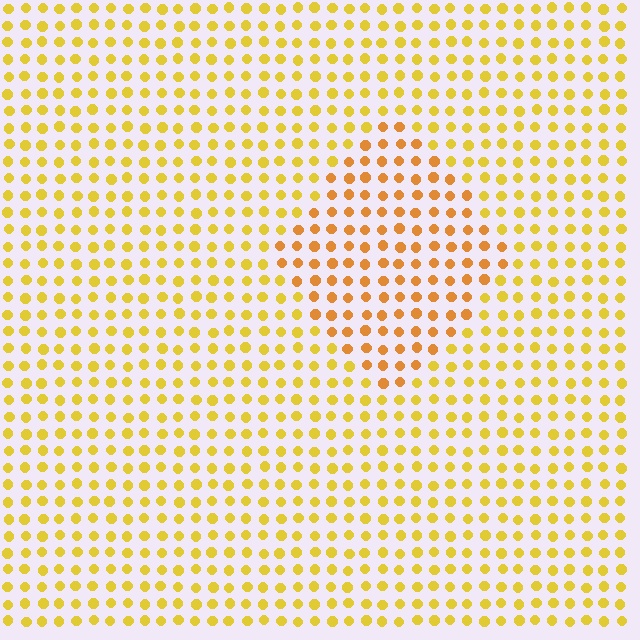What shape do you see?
I see a diamond.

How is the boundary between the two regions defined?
The boundary is defined purely by a slight shift in hue (about 23 degrees). Spacing, size, and orientation are identical on both sides.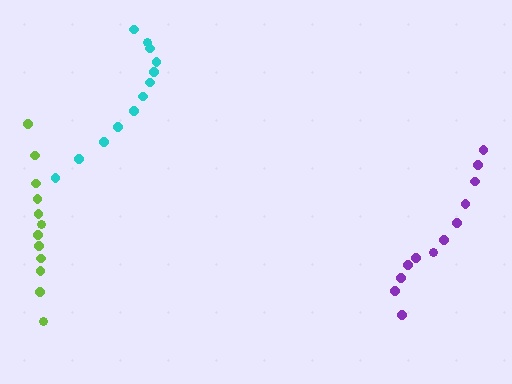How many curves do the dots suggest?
There are 3 distinct paths.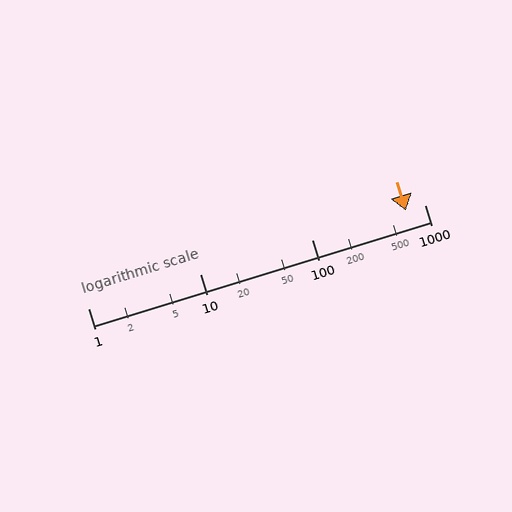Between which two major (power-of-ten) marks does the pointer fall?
The pointer is between 100 and 1000.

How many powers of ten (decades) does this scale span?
The scale spans 3 decades, from 1 to 1000.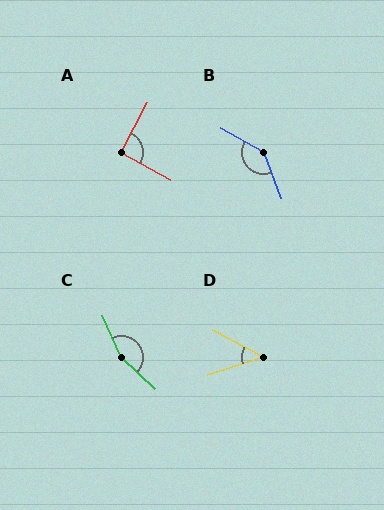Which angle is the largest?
C, at approximately 155 degrees.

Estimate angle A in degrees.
Approximately 91 degrees.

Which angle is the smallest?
D, at approximately 46 degrees.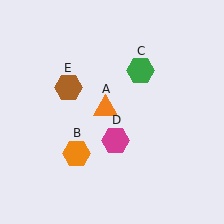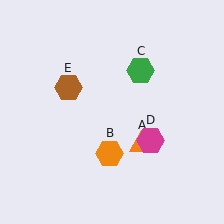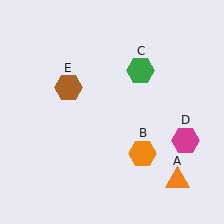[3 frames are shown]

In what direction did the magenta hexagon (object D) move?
The magenta hexagon (object D) moved right.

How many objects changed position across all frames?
3 objects changed position: orange triangle (object A), orange hexagon (object B), magenta hexagon (object D).